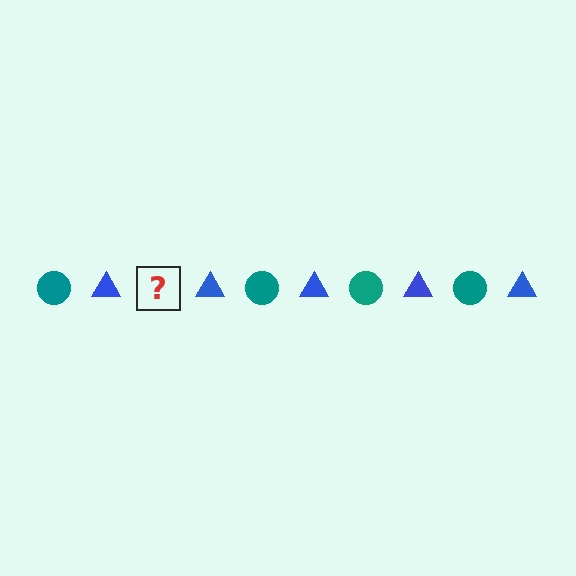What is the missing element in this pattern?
The missing element is a teal circle.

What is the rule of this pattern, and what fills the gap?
The rule is that the pattern alternates between teal circle and blue triangle. The gap should be filled with a teal circle.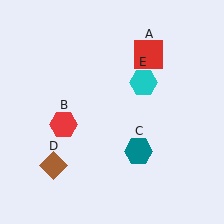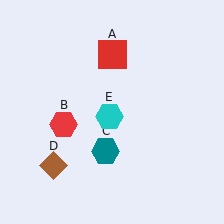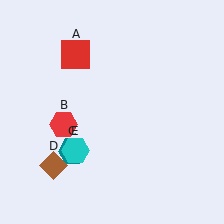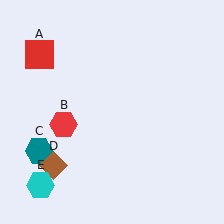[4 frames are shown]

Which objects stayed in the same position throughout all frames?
Red hexagon (object B) and brown diamond (object D) remained stationary.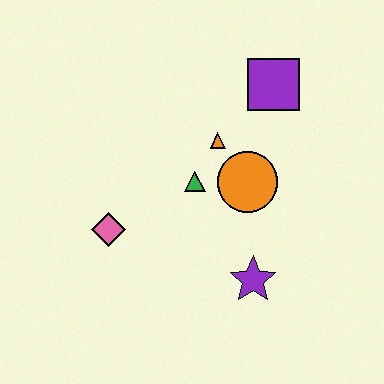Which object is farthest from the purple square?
The pink diamond is farthest from the purple square.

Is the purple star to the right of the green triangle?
Yes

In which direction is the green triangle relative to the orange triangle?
The green triangle is below the orange triangle.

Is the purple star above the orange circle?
No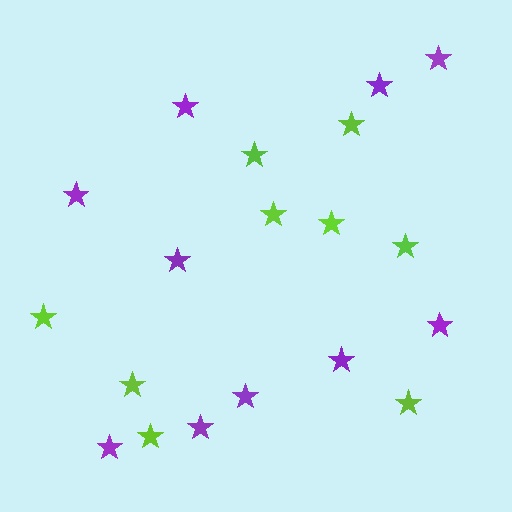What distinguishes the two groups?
There are 2 groups: one group of lime stars (9) and one group of purple stars (10).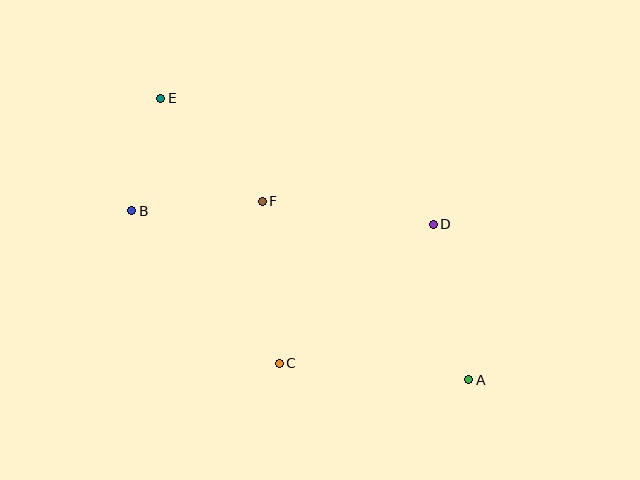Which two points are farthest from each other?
Points A and E are farthest from each other.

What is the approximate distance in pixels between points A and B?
The distance between A and B is approximately 377 pixels.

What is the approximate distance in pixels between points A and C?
The distance between A and C is approximately 190 pixels.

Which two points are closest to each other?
Points B and E are closest to each other.